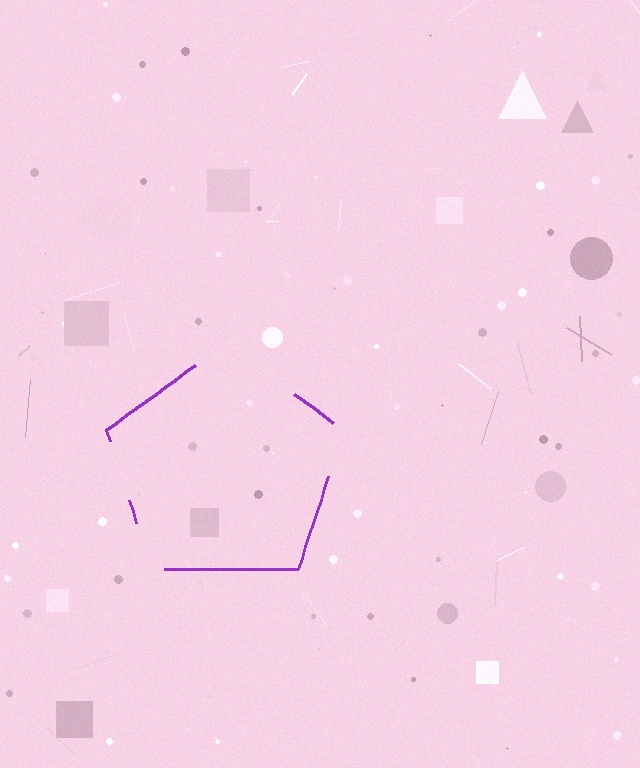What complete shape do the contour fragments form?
The contour fragments form a pentagon.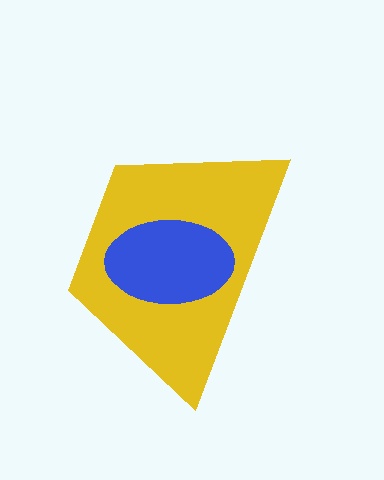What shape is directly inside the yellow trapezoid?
The blue ellipse.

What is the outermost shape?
The yellow trapezoid.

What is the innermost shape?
The blue ellipse.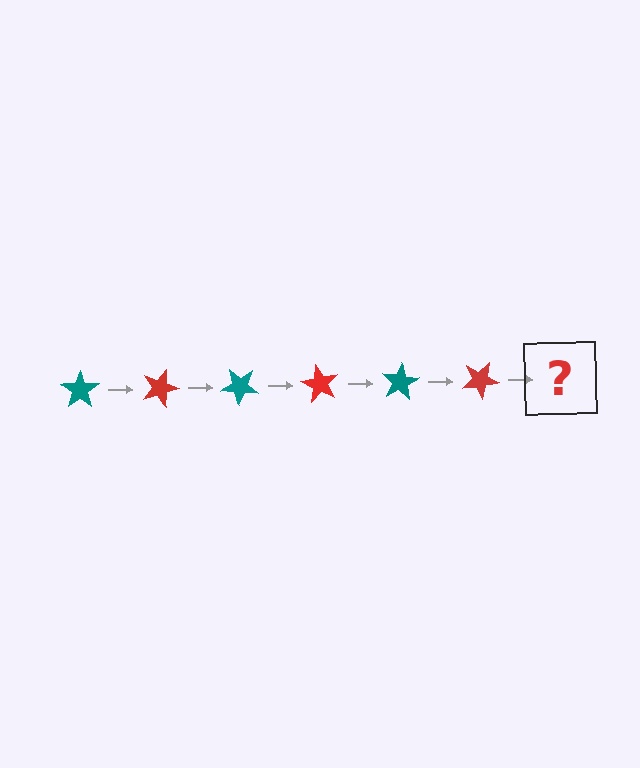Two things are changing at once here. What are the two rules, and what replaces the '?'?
The two rules are that it rotates 20 degrees each step and the color cycles through teal and red. The '?' should be a teal star, rotated 120 degrees from the start.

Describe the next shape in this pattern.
It should be a teal star, rotated 120 degrees from the start.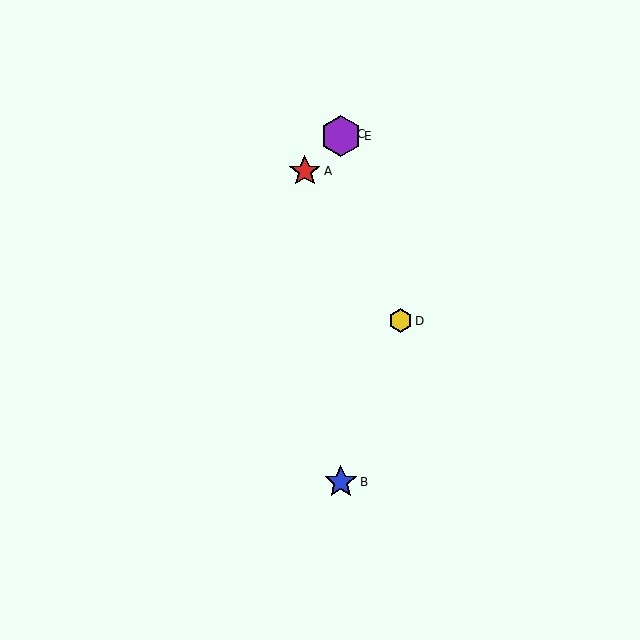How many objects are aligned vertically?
3 objects (B, C, E) are aligned vertically.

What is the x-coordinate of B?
Object B is at x≈341.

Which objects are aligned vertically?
Objects B, C, E are aligned vertically.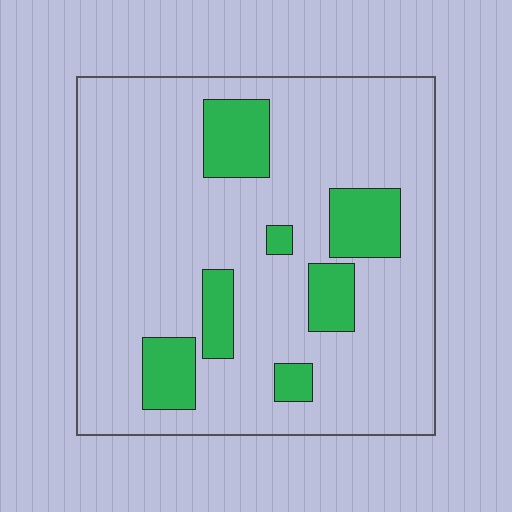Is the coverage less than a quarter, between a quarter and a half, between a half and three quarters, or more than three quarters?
Less than a quarter.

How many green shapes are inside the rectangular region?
7.